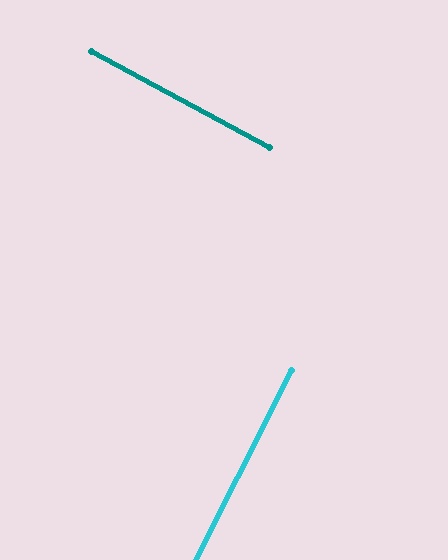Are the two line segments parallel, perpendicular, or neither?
Perpendicular — they meet at approximately 88°.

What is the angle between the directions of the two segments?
Approximately 88 degrees.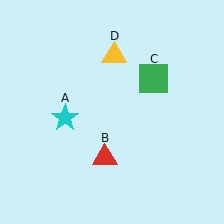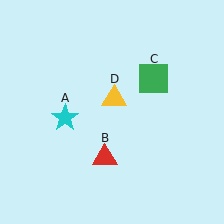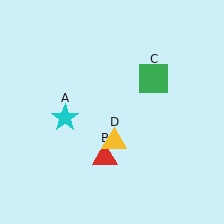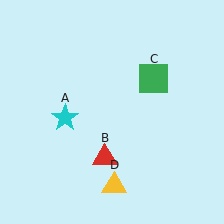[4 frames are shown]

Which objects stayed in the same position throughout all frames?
Cyan star (object A) and red triangle (object B) and green square (object C) remained stationary.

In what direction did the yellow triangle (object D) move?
The yellow triangle (object D) moved down.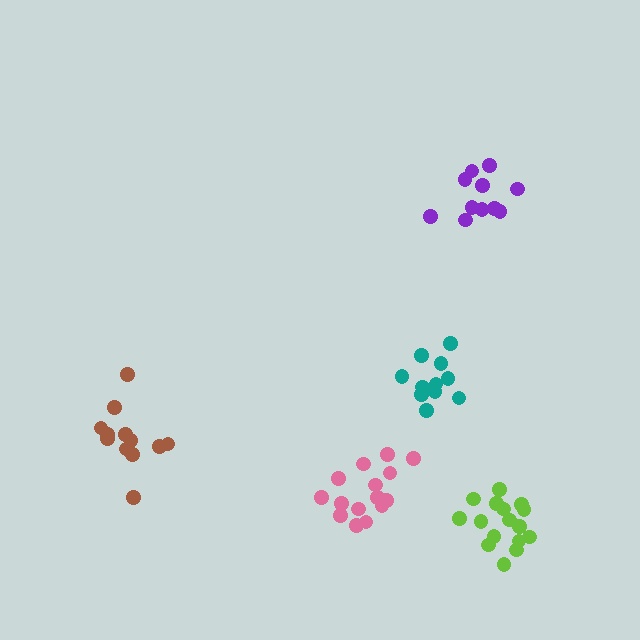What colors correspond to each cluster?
The clusters are colored: pink, brown, lime, purple, teal.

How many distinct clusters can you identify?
There are 5 distinct clusters.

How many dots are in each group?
Group 1: 15 dots, Group 2: 12 dots, Group 3: 16 dots, Group 4: 11 dots, Group 5: 11 dots (65 total).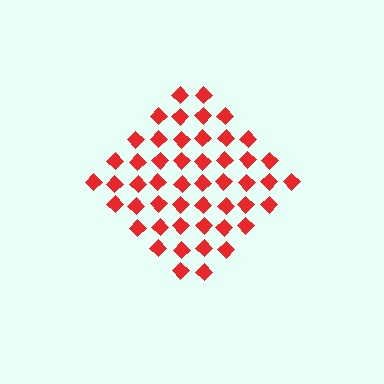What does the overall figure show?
The overall figure shows a diamond.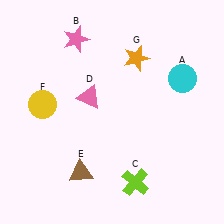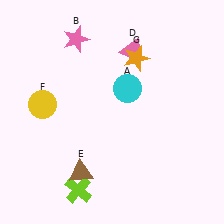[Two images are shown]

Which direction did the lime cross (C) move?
The lime cross (C) moved left.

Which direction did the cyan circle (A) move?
The cyan circle (A) moved left.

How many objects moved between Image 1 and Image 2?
3 objects moved between the two images.